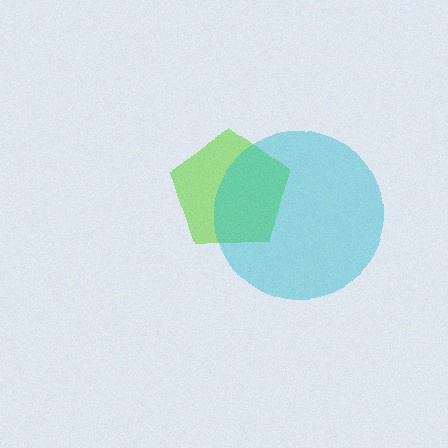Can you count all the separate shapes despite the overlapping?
Yes, there are 2 separate shapes.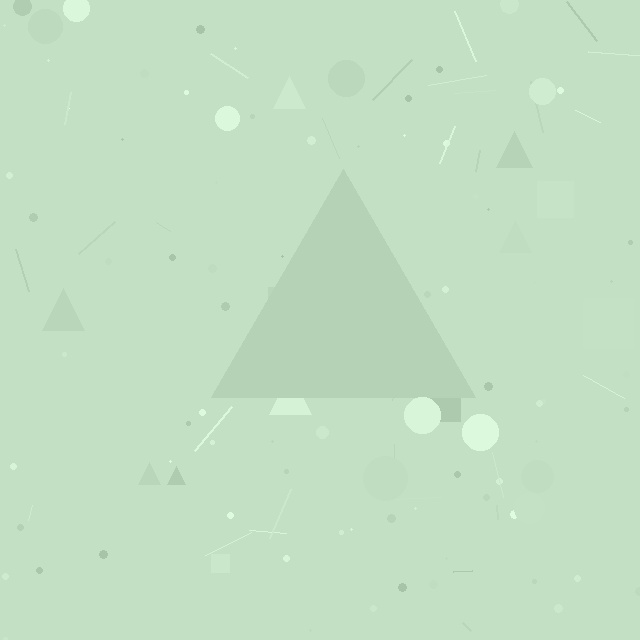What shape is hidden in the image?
A triangle is hidden in the image.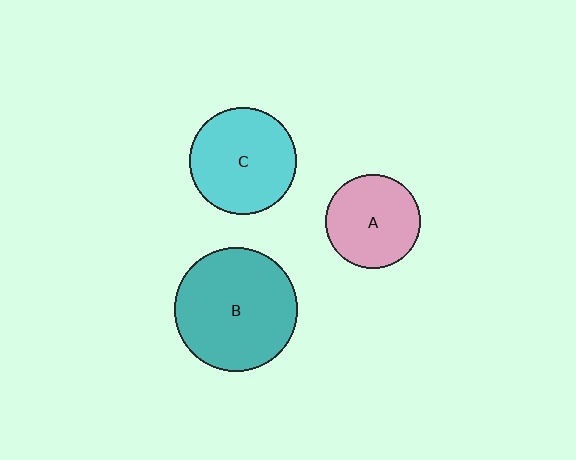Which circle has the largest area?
Circle B (teal).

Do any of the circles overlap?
No, none of the circles overlap.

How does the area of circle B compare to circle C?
Approximately 1.3 times.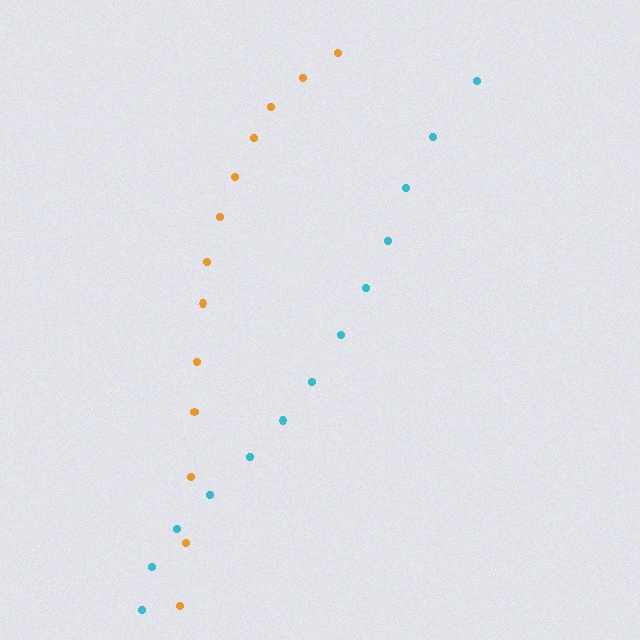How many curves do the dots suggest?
There are 2 distinct paths.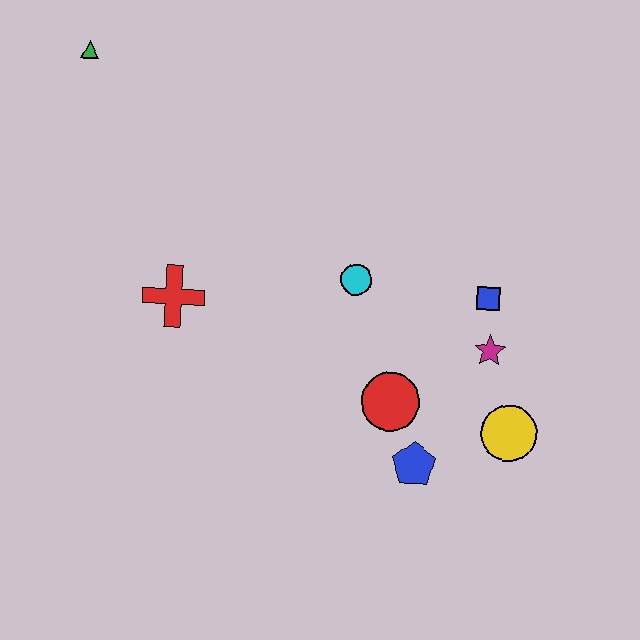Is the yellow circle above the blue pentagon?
Yes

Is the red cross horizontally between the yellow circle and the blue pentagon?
No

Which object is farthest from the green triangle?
The yellow circle is farthest from the green triangle.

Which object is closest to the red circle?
The blue pentagon is closest to the red circle.